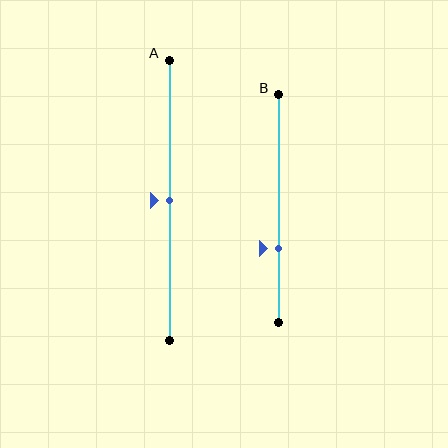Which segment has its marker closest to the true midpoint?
Segment A has its marker closest to the true midpoint.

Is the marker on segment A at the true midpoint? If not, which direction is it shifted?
Yes, the marker on segment A is at the true midpoint.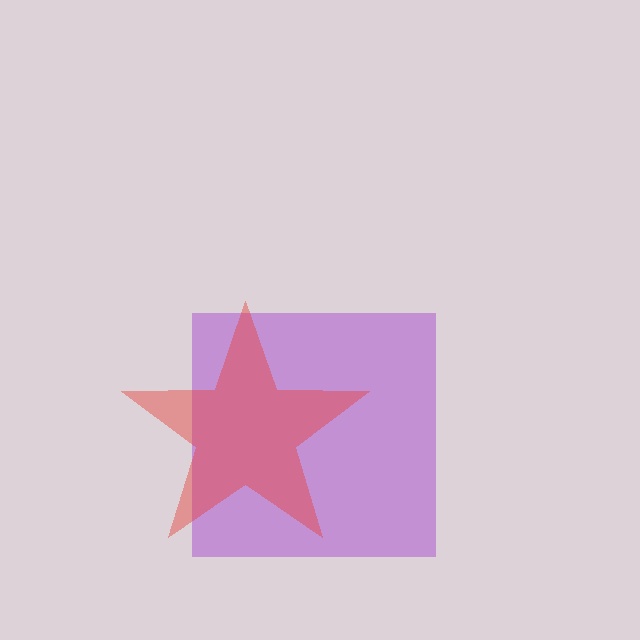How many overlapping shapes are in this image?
There are 2 overlapping shapes in the image.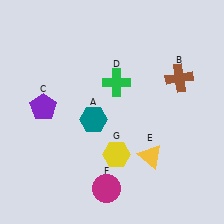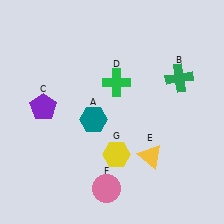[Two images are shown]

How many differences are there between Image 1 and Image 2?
There are 2 differences between the two images.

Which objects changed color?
B changed from brown to green. F changed from magenta to pink.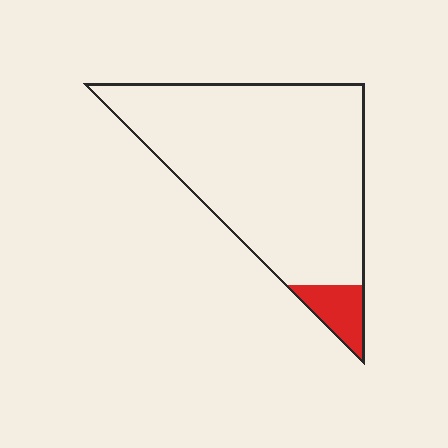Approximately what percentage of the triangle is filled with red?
Approximately 10%.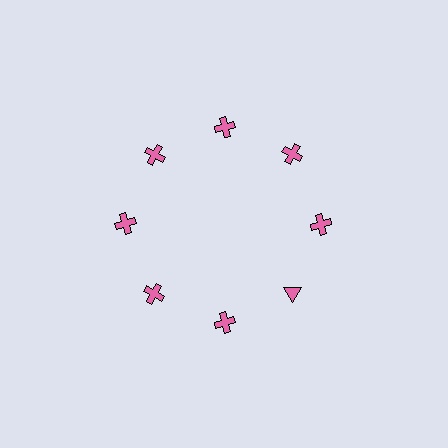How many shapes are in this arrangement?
There are 8 shapes arranged in a ring pattern.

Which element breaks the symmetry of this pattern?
The pink triangle at roughly the 4 o'clock position breaks the symmetry. All other shapes are pink crosses.